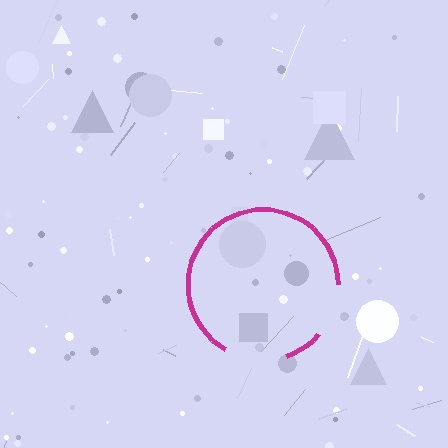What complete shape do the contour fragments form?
The contour fragments form a circle.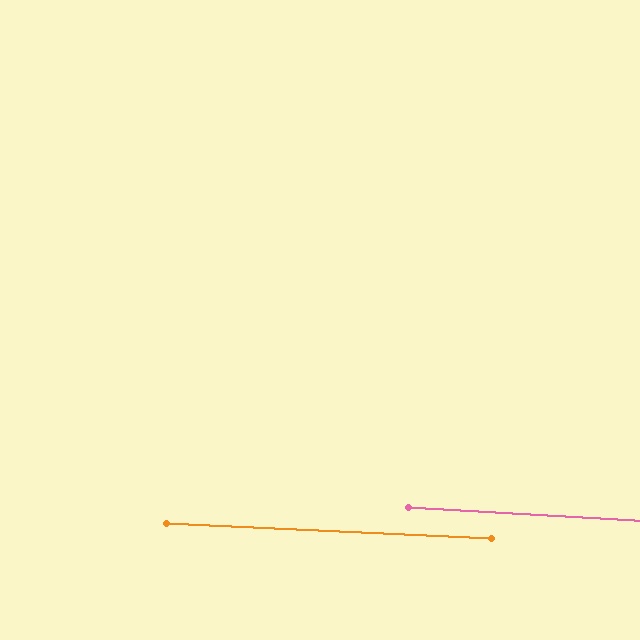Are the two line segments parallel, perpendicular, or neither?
Parallel — their directions differ by only 0.7°.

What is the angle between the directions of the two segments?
Approximately 1 degree.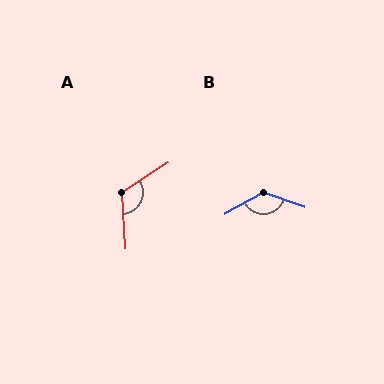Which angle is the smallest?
A, at approximately 119 degrees.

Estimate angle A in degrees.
Approximately 119 degrees.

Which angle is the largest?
B, at approximately 132 degrees.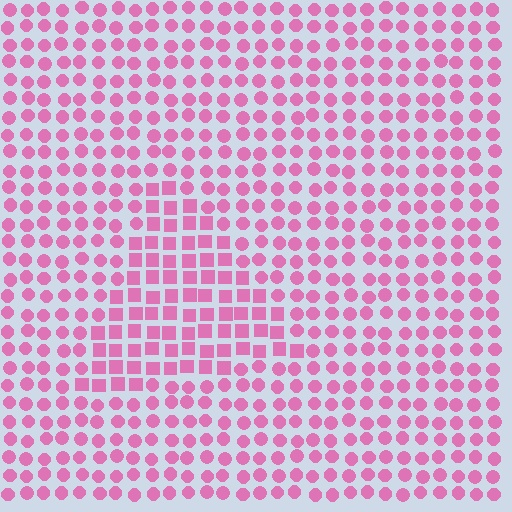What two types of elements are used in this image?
The image uses squares inside the triangle region and circles outside it.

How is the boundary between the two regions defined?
The boundary is defined by a change in element shape: squares inside vs. circles outside. All elements share the same color and spacing.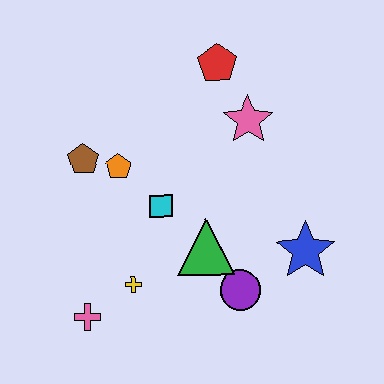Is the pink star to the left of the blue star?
Yes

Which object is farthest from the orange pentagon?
The blue star is farthest from the orange pentagon.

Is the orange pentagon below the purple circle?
No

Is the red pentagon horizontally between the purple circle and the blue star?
No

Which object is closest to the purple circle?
The green triangle is closest to the purple circle.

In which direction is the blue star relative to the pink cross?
The blue star is to the right of the pink cross.